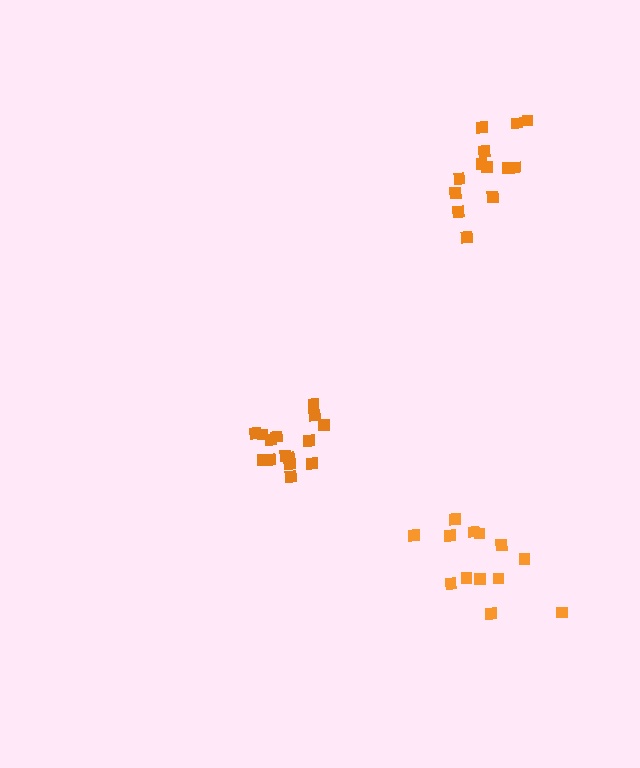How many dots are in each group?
Group 1: 13 dots, Group 2: 15 dots, Group 3: 13 dots (41 total).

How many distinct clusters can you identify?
There are 3 distinct clusters.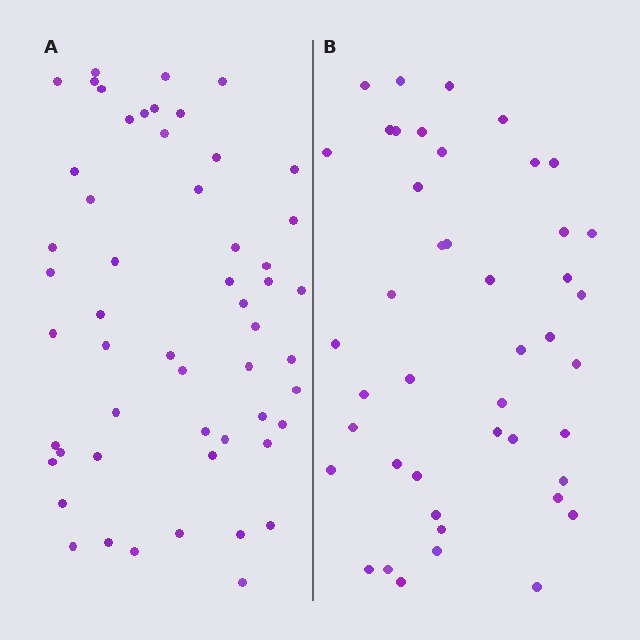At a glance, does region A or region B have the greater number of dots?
Region A (the left region) has more dots.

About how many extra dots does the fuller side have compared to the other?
Region A has roughly 10 or so more dots than region B.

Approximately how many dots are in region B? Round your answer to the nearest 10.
About 40 dots. (The exact count is 44, which rounds to 40.)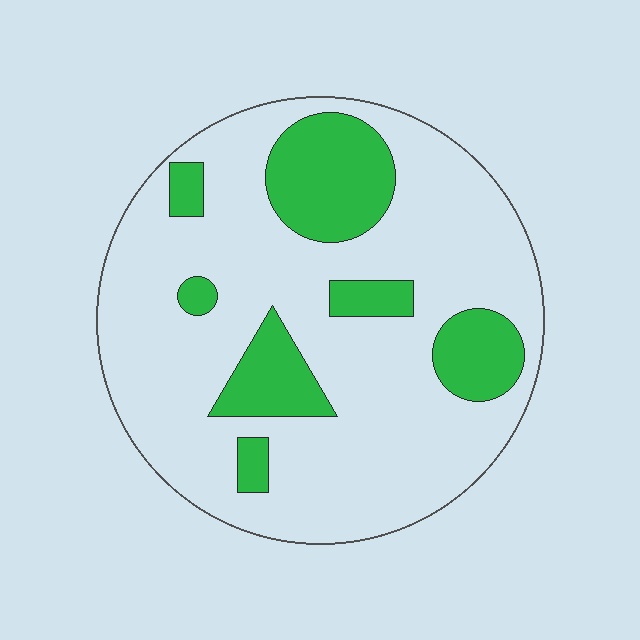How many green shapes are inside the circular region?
7.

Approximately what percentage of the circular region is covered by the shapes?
Approximately 25%.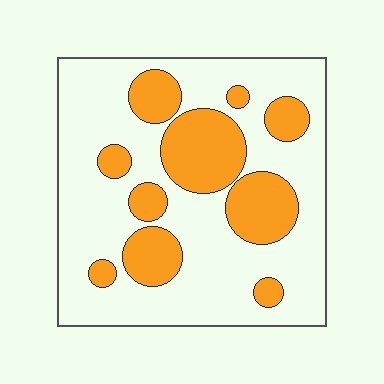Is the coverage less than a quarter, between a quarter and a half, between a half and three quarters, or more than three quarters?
Between a quarter and a half.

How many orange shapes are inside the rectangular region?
10.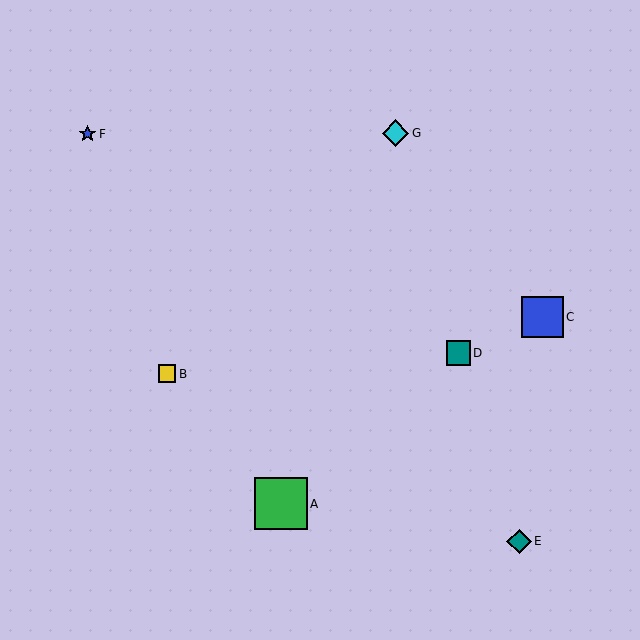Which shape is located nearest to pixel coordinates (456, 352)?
The teal square (labeled D) at (458, 353) is nearest to that location.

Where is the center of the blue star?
The center of the blue star is at (87, 134).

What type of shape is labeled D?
Shape D is a teal square.